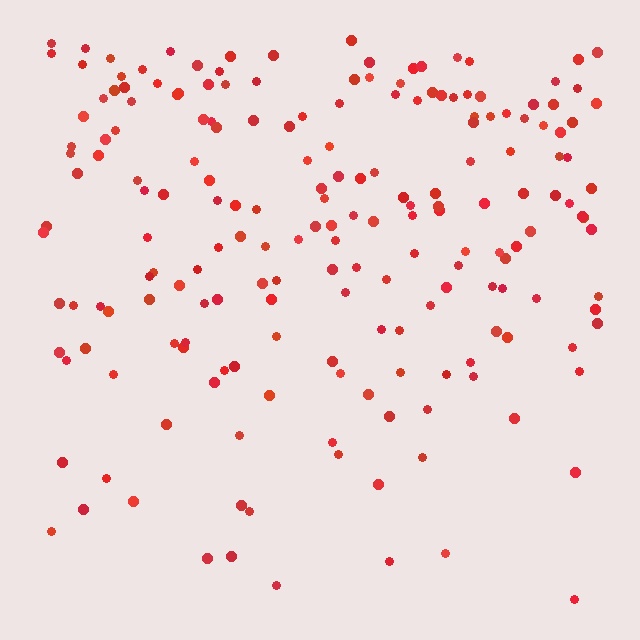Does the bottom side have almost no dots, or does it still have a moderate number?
Still a moderate number, just noticeably fewer than the top.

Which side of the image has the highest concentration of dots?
The top.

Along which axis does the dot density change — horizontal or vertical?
Vertical.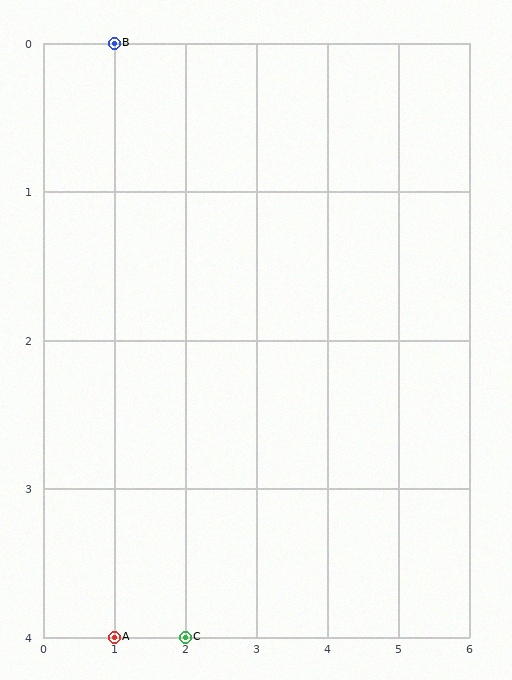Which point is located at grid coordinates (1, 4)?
Point A is at (1, 4).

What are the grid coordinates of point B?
Point B is at grid coordinates (1, 0).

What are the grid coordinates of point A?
Point A is at grid coordinates (1, 4).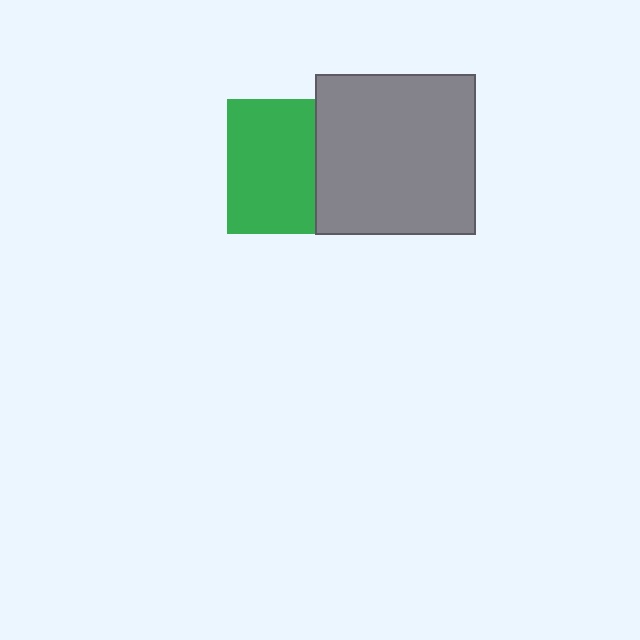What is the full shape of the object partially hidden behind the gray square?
The partially hidden object is a green square.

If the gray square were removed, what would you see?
You would see the complete green square.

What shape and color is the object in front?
The object in front is a gray square.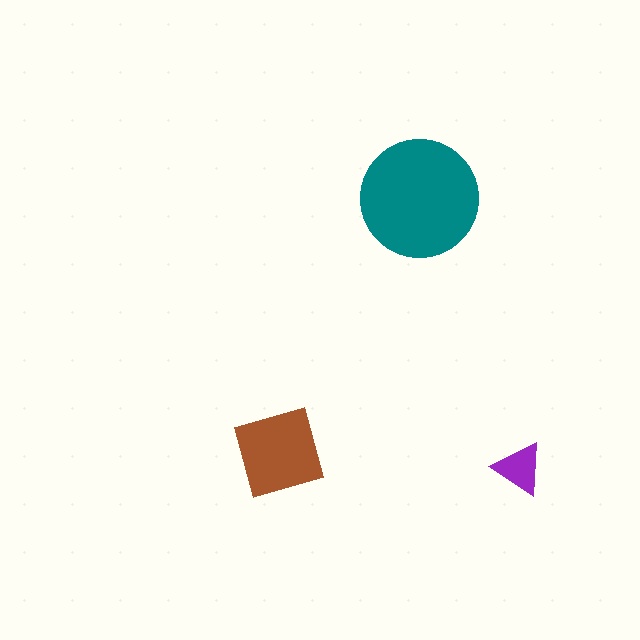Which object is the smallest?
The purple triangle.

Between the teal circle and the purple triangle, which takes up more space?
The teal circle.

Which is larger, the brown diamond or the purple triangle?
The brown diamond.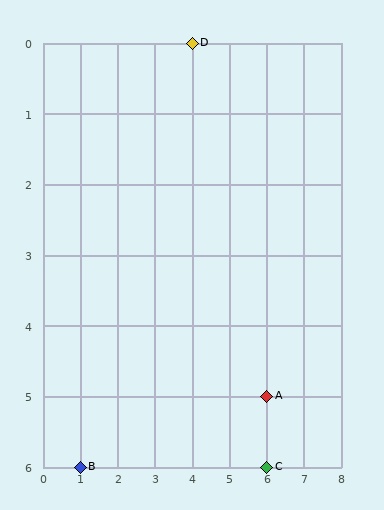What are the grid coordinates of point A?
Point A is at grid coordinates (6, 5).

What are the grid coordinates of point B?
Point B is at grid coordinates (1, 6).